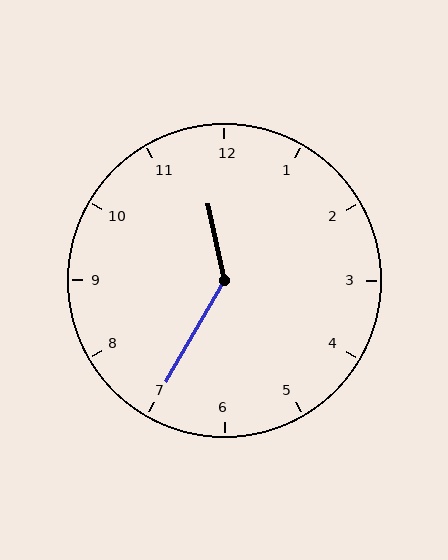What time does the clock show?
11:35.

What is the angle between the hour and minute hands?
Approximately 138 degrees.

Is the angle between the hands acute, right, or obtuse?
It is obtuse.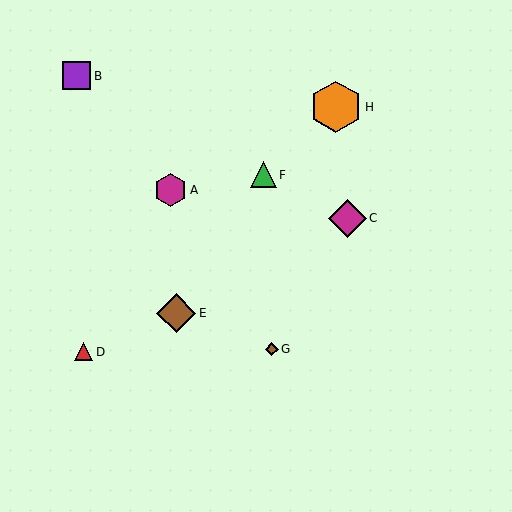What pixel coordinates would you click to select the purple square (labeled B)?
Click at (77, 76) to select the purple square B.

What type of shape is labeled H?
Shape H is an orange hexagon.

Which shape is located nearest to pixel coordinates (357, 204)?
The magenta diamond (labeled C) at (347, 218) is nearest to that location.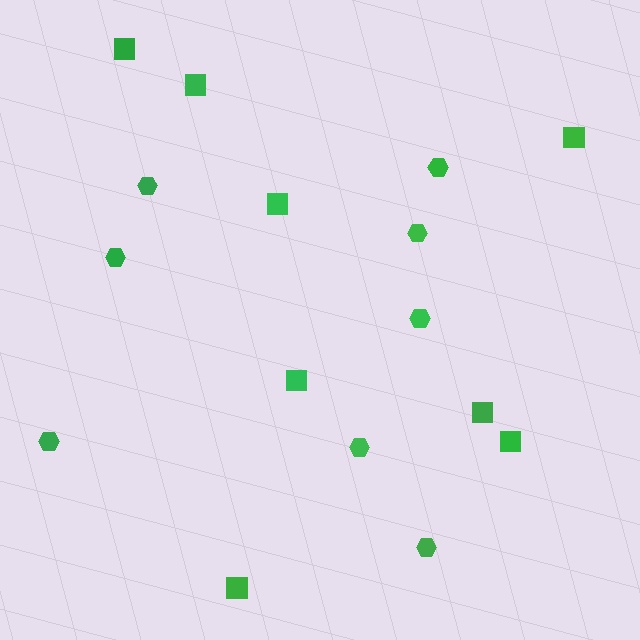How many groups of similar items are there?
There are 2 groups: one group of hexagons (8) and one group of squares (8).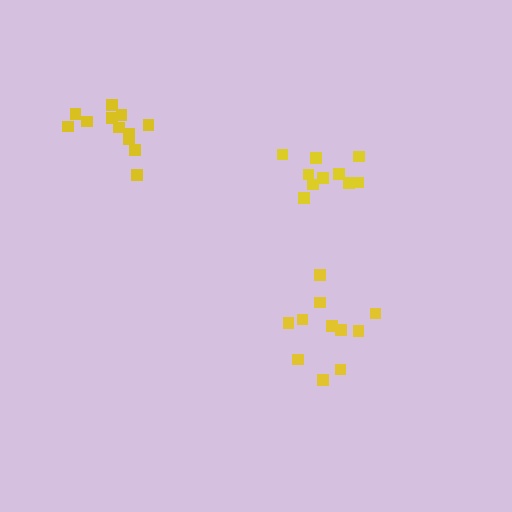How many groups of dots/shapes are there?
There are 3 groups.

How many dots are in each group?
Group 1: 11 dots, Group 2: 13 dots, Group 3: 10 dots (34 total).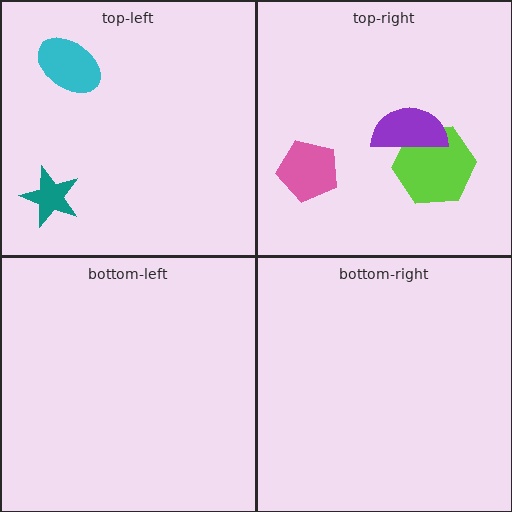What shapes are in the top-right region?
The lime hexagon, the purple semicircle, the pink pentagon.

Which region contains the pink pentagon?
The top-right region.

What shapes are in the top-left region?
The cyan ellipse, the teal star.